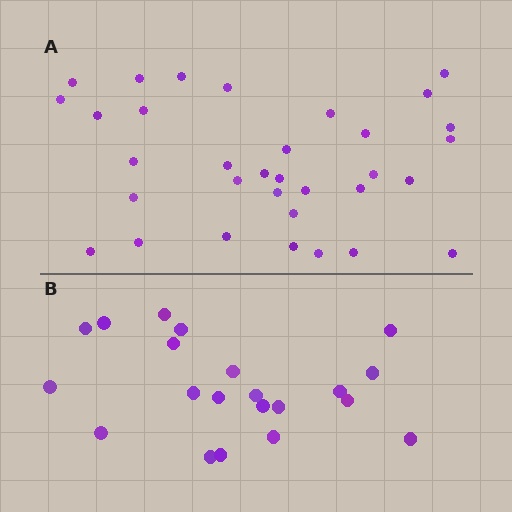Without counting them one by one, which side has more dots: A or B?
Region A (the top region) has more dots.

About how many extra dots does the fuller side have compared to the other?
Region A has roughly 12 or so more dots than region B.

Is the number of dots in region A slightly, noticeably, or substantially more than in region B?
Region A has substantially more. The ratio is roughly 1.6 to 1.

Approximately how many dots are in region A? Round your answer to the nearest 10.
About 30 dots. (The exact count is 33, which rounds to 30.)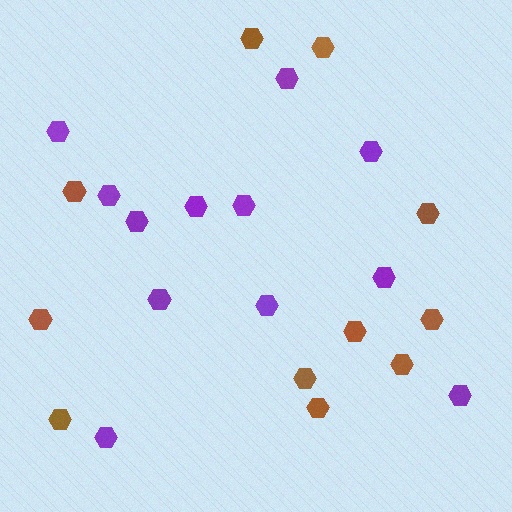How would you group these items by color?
There are 2 groups: one group of brown hexagons (11) and one group of purple hexagons (12).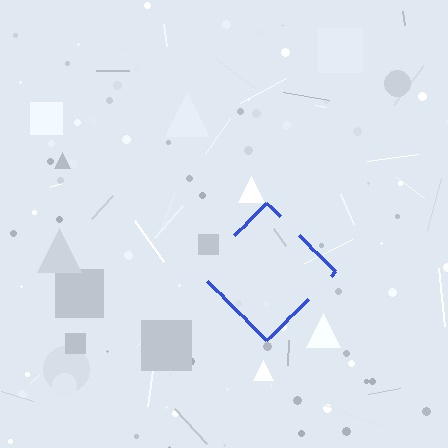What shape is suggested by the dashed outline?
The dashed outline suggests a diamond.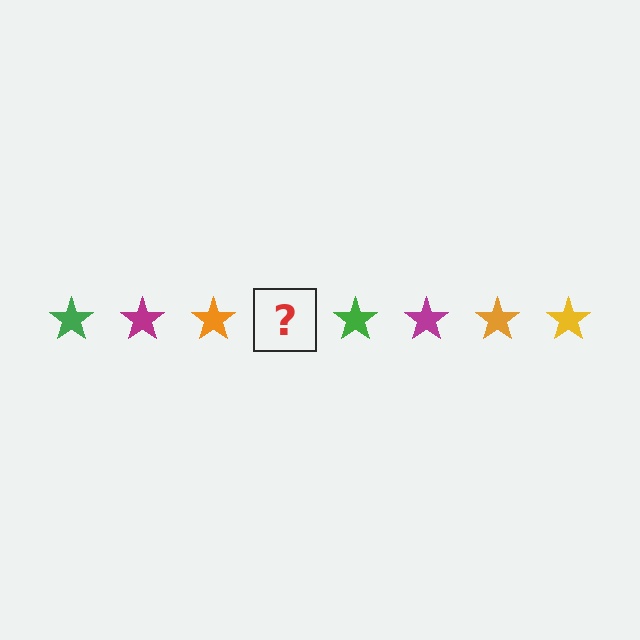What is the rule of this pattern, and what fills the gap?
The rule is that the pattern cycles through green, magenta, orange, yellow stars. The gap should be filled with a yellow star.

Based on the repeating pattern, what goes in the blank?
The blank should be a yellow star.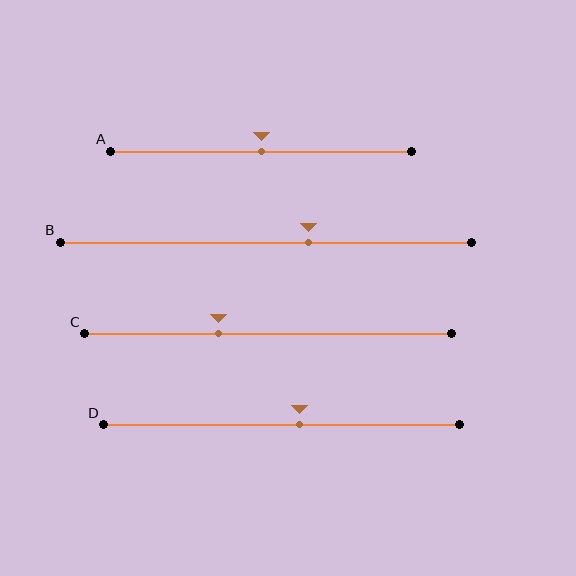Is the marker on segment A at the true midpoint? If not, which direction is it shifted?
Yes, the marker on segment A is at the true midpoint.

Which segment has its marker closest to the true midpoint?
Segment A has its marker closest to the true midpoint.